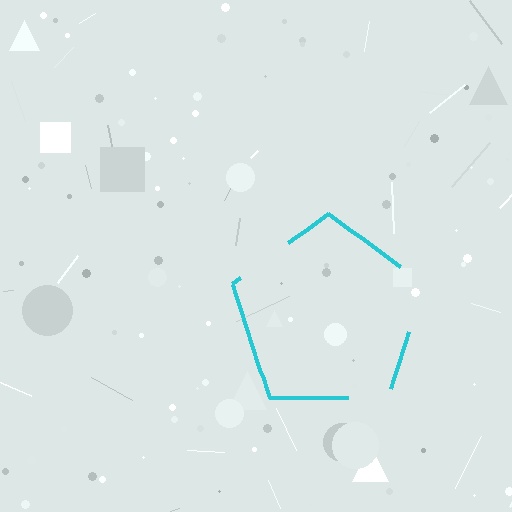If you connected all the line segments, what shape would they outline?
They would outline a pentagon.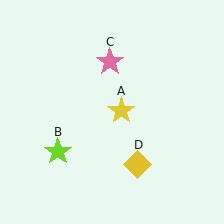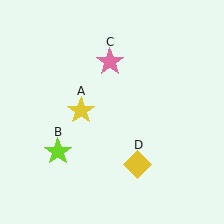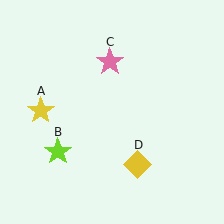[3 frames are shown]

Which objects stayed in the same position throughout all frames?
Lime star (object B) and pink star (object C) and yellow diamond (object D) remained stationary.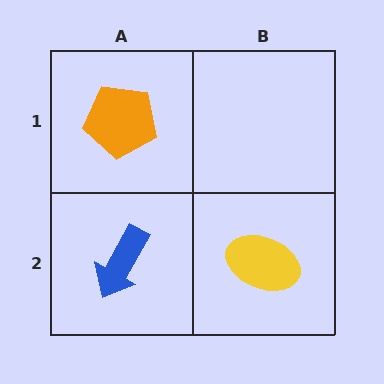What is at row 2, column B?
A yellow ellipse.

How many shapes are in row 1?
1 shape.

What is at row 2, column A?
A blue arrow.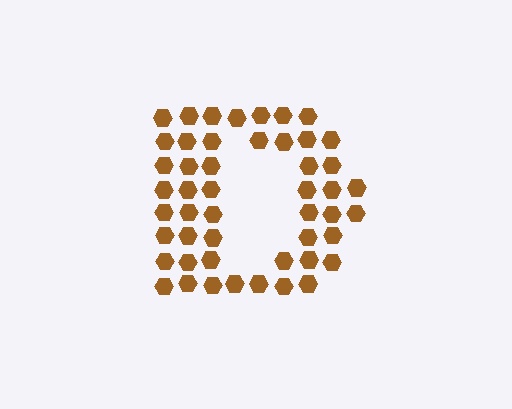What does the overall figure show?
The overall figure shows the letter D.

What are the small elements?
The small elements are hexagons.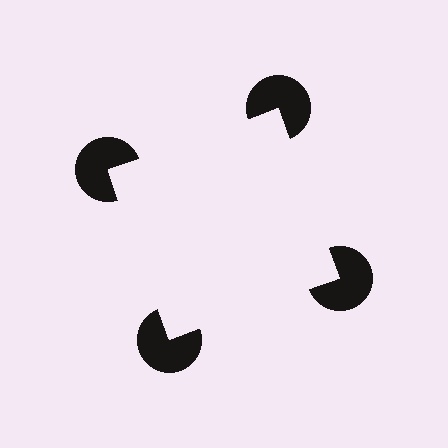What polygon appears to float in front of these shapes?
An illusory square — its edges are inferred from the aligned wedge cuts in the pac-man discs, not physically drawn.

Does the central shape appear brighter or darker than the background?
It typically appears slightly brighter than the background, even though no actual brightness change is drawn.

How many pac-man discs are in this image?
There are 4 — one at each vertex of the illusory square.